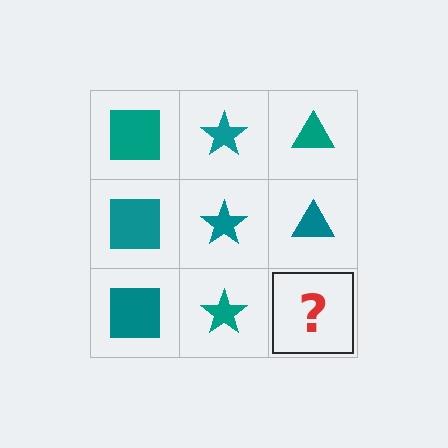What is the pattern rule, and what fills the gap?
The rule is that each column has a consistent shape. The gap should be filled with a teal triangle.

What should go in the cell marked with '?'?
The missing cell should contain a teal triangle.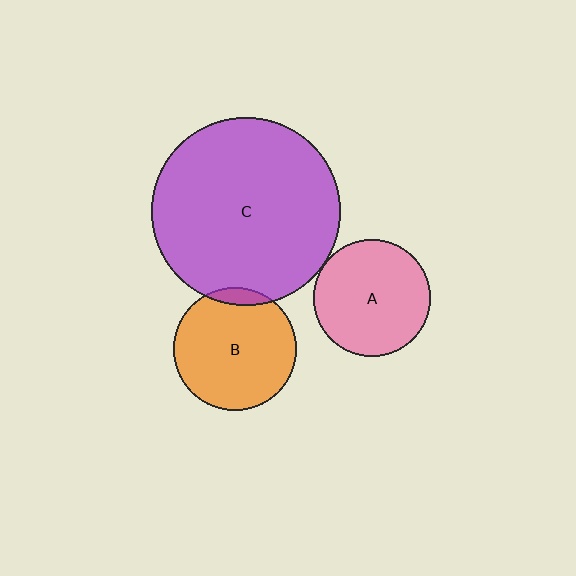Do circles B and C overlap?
Yes.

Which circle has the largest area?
Circle C (purple).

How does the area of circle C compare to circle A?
Approximately 2.6 times.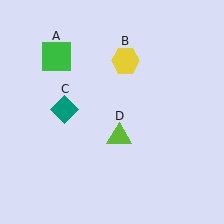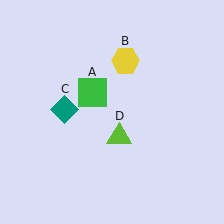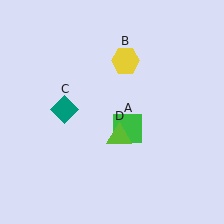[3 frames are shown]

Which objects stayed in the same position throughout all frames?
Yellow hexagon (object B) and teal diamond (object C) and lime triangle (object D) remained stationary.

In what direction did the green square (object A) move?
The green square (object A) moved down and to the right.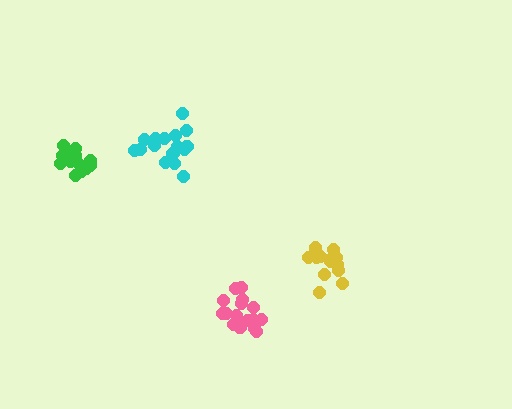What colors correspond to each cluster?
The clusters are colored: cyan, pink, yellow, green.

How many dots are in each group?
Group 1: 16 dots, Group 2: 17 dots, Group 3: 14 dots, Group 4: 16 dots (63 total).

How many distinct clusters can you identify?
There are 4 distinct clusters.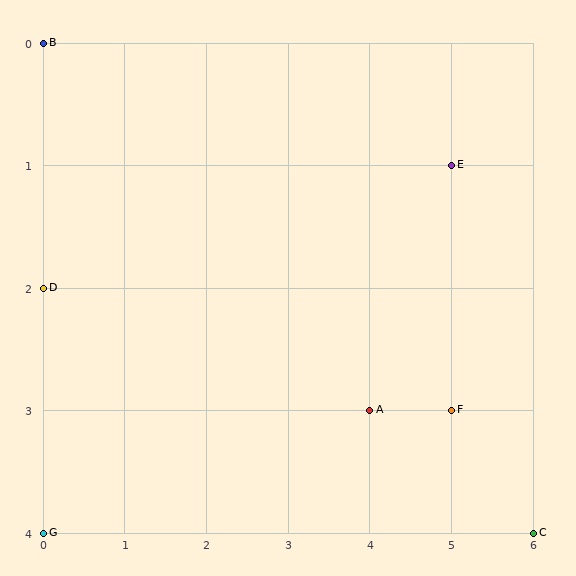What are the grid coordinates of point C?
Point C is at grid coordinates (6, 4).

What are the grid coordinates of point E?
Point E is at grid coordinates (5, 1).